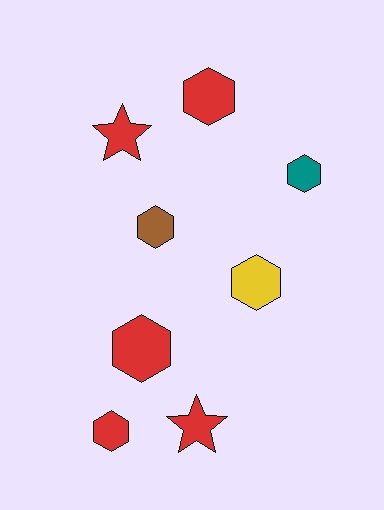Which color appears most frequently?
Red, with 5 objects.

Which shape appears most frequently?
Hexagon, with 6 objects.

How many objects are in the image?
There are 8 objects.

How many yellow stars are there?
There are no yellow stars.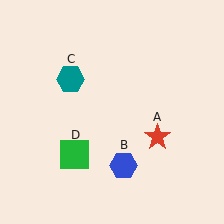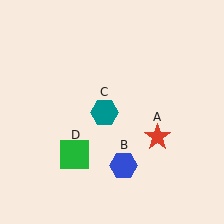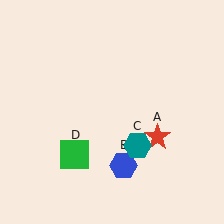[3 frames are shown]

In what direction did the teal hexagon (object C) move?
The teal hexagon (object C) moved down and to the right.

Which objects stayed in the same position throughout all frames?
Red star (object A) and blue hexagon (object B) and green square (object D) remained stationary.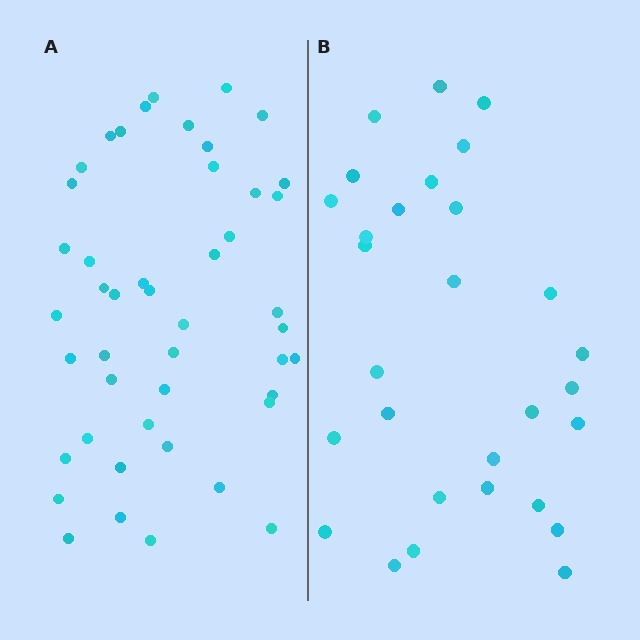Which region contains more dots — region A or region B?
Region A (the left region) has more dots.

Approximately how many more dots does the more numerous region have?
Region A has approximately 15 more dots than region B.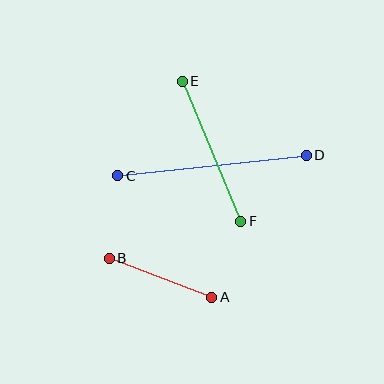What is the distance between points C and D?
The distance is approximately 190 pixels.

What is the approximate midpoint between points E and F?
The midpoint is at approximately (211, 151) pixels.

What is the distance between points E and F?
The distance is approximately 152 pixels.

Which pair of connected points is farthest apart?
Points C and D are farthest apart.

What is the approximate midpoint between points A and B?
The midpoint is at approximately (160, 278) pixels.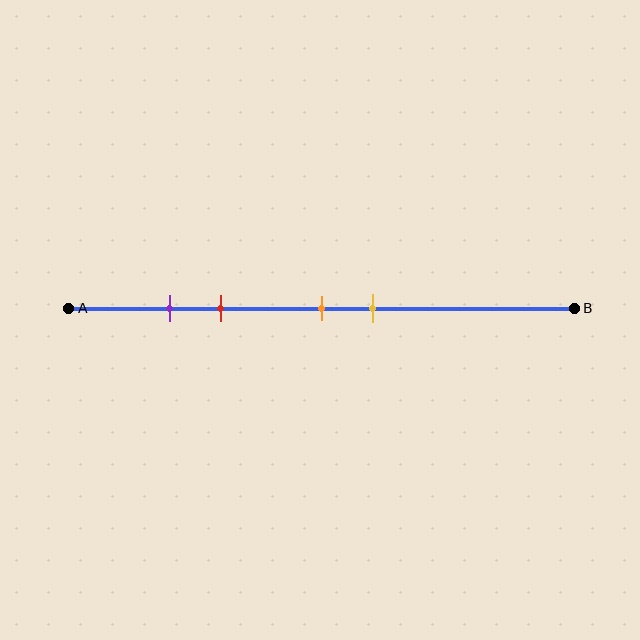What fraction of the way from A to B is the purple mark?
The purple mark is approximately 20% (0.2) of the way from A to B.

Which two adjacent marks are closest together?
The purple and red marks are the closest adjacent pair.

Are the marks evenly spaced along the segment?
No, the marks are not evenly spaced.